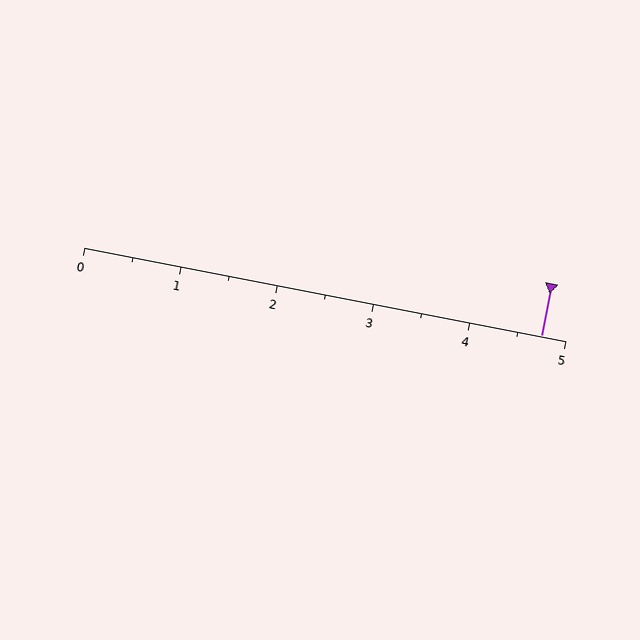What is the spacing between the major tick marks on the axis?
The major ticks are spaced 1 apart.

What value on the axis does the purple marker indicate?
The marker indicates approximately 4.8.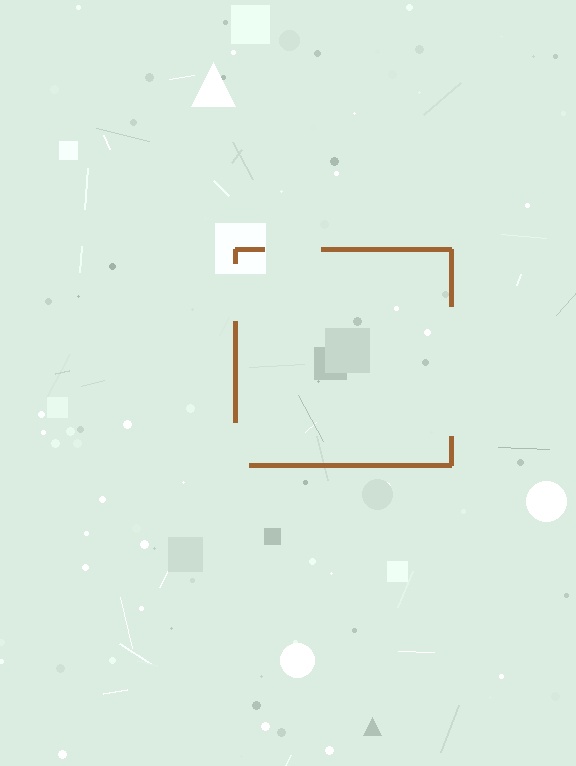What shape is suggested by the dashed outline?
The dashed outline suggests a square.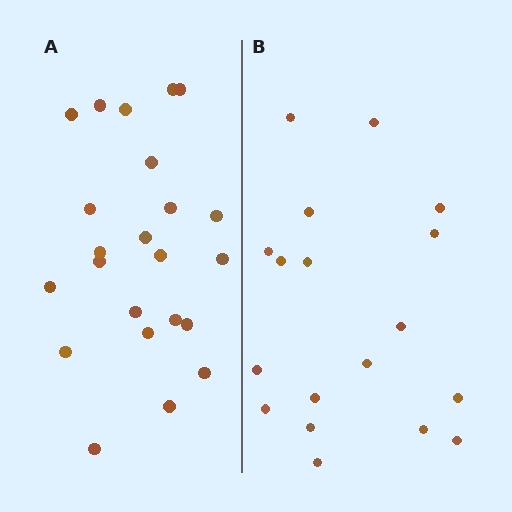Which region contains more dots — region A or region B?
Region A (the left region) has more dots.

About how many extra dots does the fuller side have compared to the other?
Region A has about 5 more dots than region B.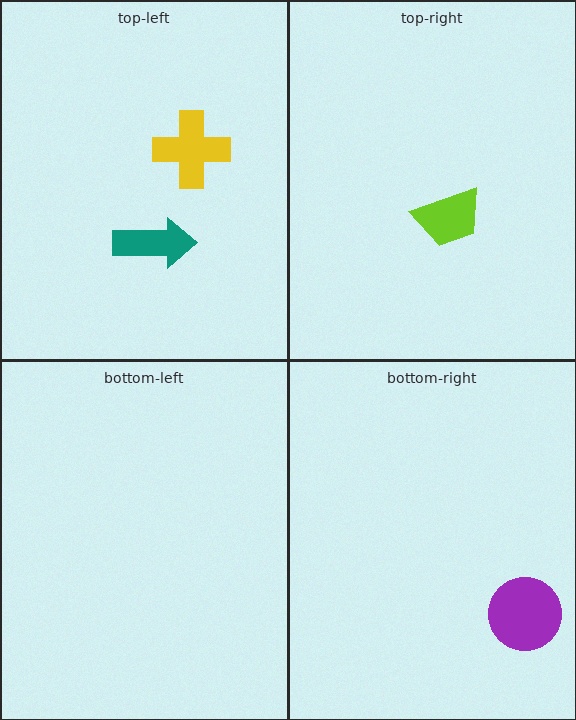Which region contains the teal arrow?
The top-left region.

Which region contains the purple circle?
The bottom-right region.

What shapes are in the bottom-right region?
The purple circle.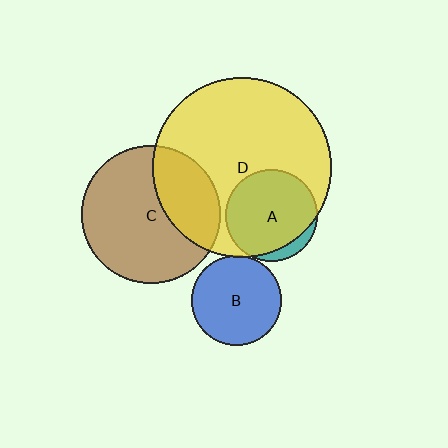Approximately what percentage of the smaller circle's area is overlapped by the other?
Approximately 90%.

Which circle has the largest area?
Circle D (yellow).